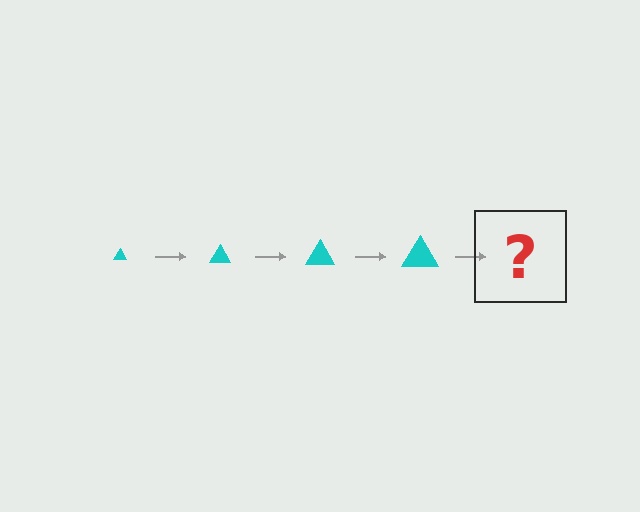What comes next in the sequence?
The next element should be a cyan triangle, larger than the previous one.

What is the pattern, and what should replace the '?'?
The pattern is that the triangle gets progressively larger each step. The '?' should be a cyan triangle, larger than the previous one.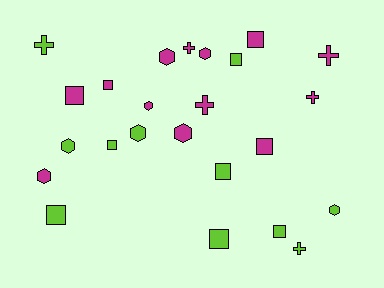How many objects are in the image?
There are 24 objects.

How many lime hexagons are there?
There are 3 lime hexagons.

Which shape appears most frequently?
Square, with 10 objects.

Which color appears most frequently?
Magenta, with 13 objects.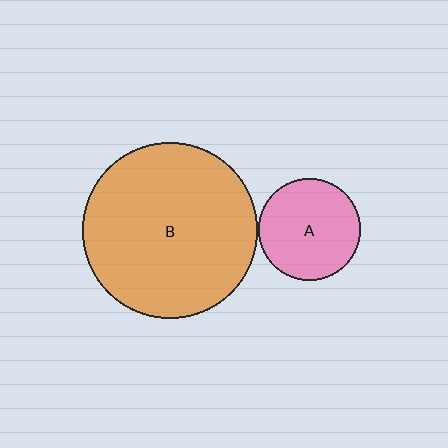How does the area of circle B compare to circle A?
Approximately 3.0 times.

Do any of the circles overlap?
No, none of the circles overlap.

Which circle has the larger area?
Circle B (orange).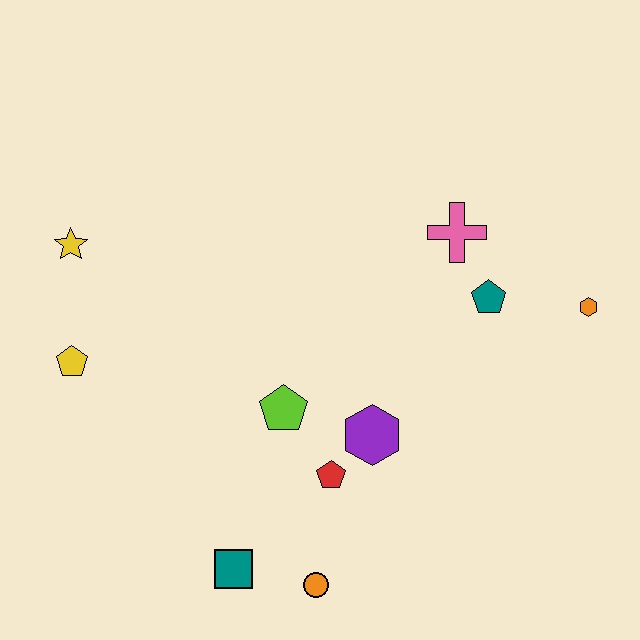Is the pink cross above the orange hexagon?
Yes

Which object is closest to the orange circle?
The teal square is closest to the orange circle.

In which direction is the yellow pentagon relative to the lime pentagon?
The yellow pentagon is to the left of the lime pentagon.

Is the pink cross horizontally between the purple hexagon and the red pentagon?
No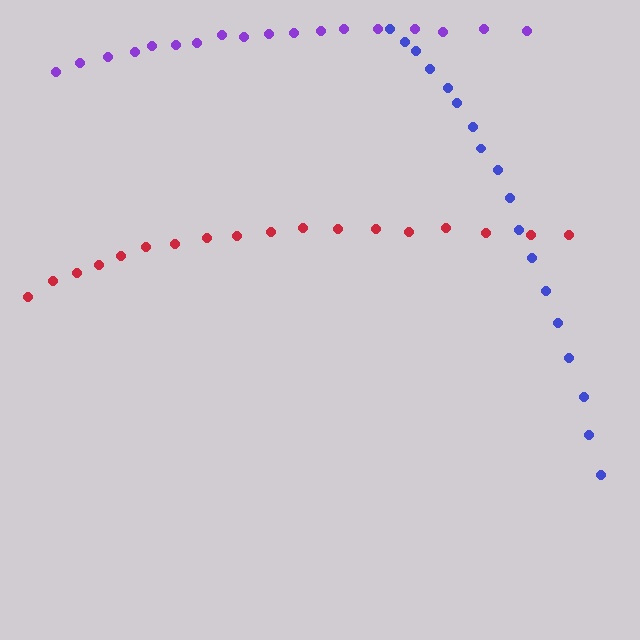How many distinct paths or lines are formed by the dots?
There are 3 distinct paths.